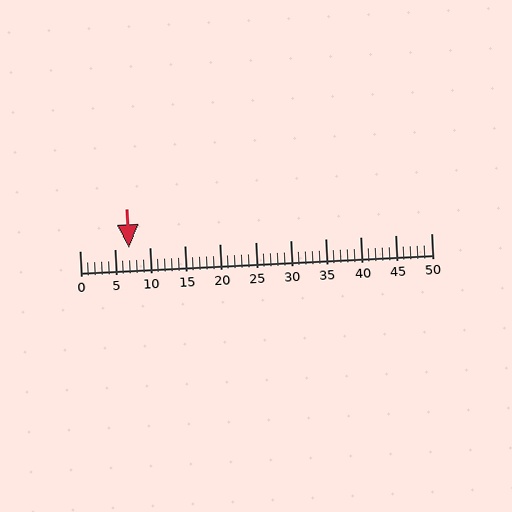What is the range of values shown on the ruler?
The ruler shows values from 0 to 50.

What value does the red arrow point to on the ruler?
The red arrow points to approximately 7.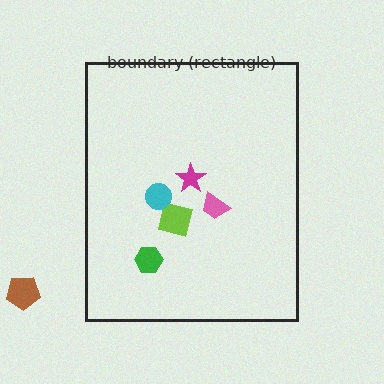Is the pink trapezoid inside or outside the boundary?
Inside.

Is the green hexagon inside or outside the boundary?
Inside.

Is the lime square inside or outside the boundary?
Inside.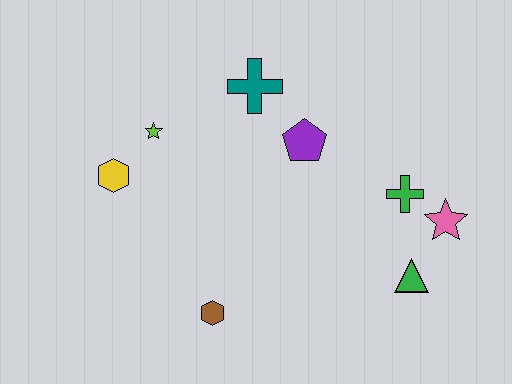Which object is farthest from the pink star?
The yellow hexagon is farthest from the pink star.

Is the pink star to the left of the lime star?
No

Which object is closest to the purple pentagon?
The teal cross is closest to the purple pentagon.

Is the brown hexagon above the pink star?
No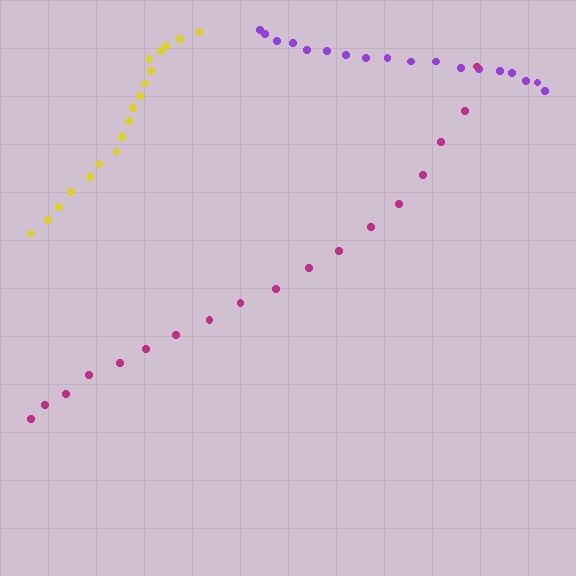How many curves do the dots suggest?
There are 3 distinct paths.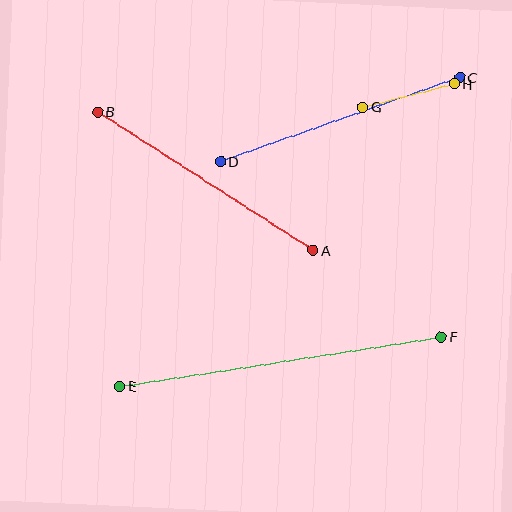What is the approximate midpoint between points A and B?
The midpoint is at approximately (205, 181) pixels.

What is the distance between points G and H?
The distance is approximately 95 pixels.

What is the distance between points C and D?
The distance is approximately 254 pixels.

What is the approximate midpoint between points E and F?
The midpoint is at approximately (281, 361) pixels.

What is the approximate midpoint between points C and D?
The midpoint is at approximately (340, 119) pixels.